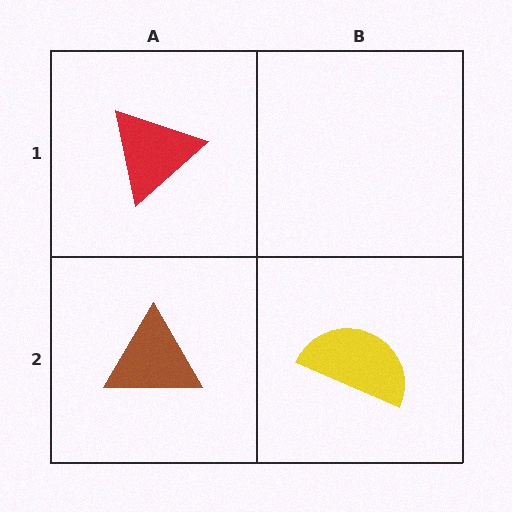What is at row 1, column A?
A red triangle.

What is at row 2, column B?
A yellow semicircle.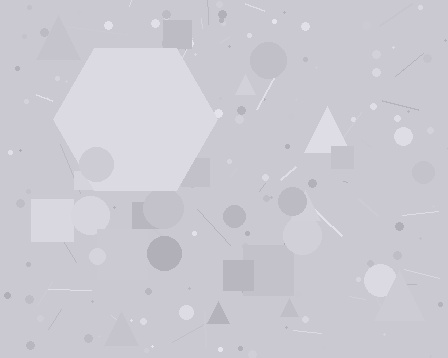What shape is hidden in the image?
A hexagon is hidden in the image.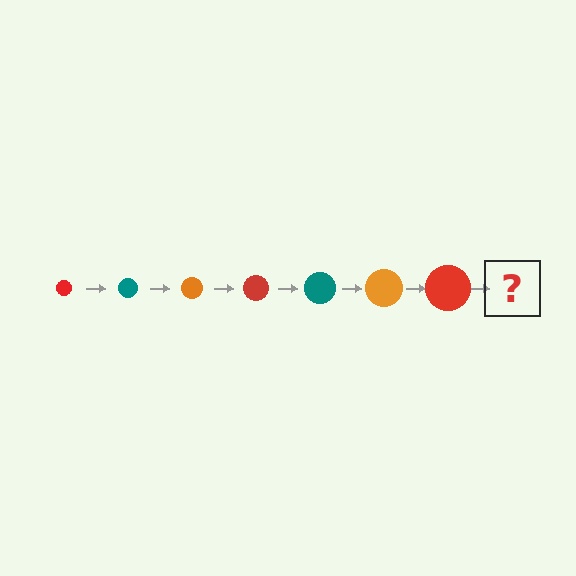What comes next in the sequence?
The next element should be a teal circle, larger than the previous one.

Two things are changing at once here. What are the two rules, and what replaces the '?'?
The two rules are that the circle grows larger each step and the color cycles through red, teal, and orange. The '?' should be a teal circle, larger than the previous one.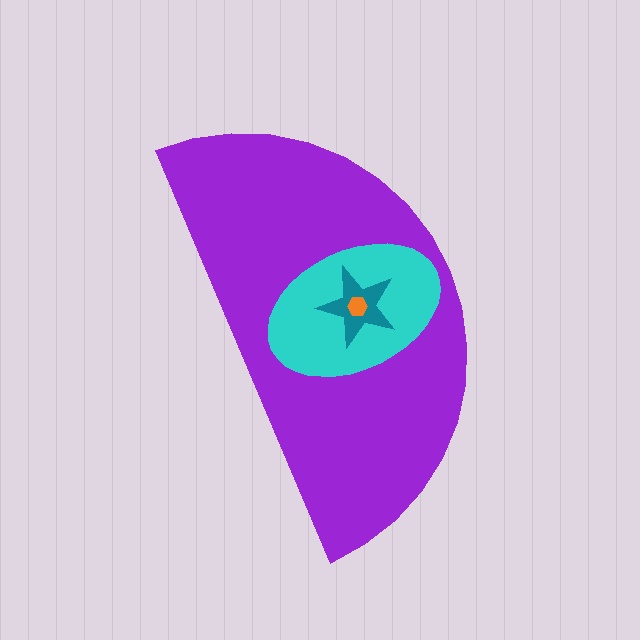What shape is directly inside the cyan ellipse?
The teal star.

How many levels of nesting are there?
4.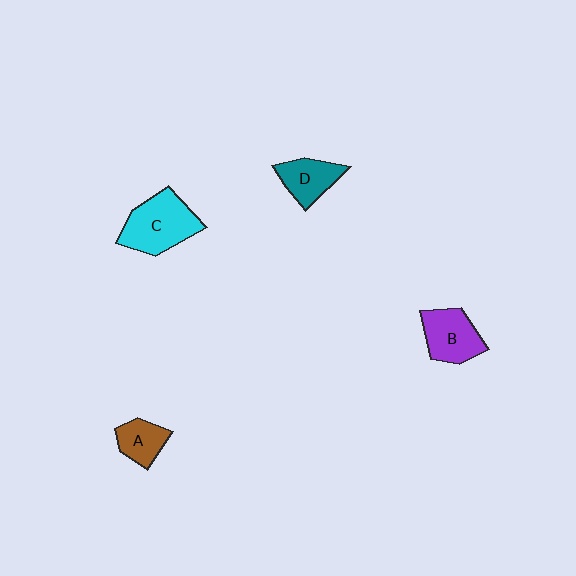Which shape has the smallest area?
Shape A (brown).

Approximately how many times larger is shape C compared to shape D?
Approximately 1.6 times.